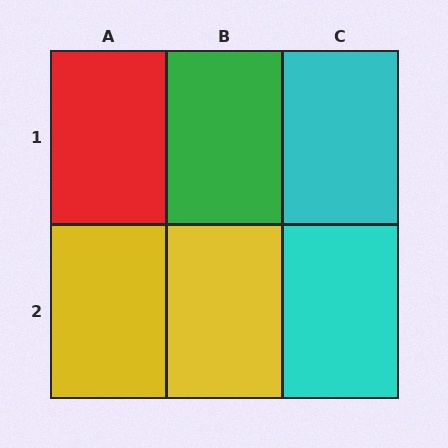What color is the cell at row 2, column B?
Yellow.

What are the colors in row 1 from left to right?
Red, green, cyan.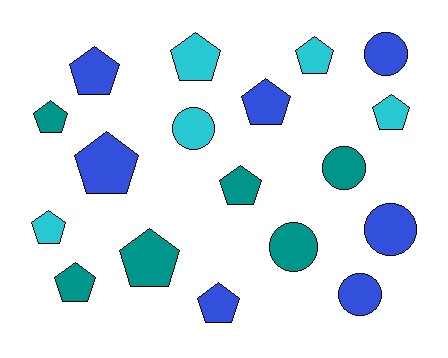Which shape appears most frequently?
Pentagon, with 12 objects.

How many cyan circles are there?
There is 1 cyan circle.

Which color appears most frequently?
Blue, with 7 objects.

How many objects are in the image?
There are 18 objects.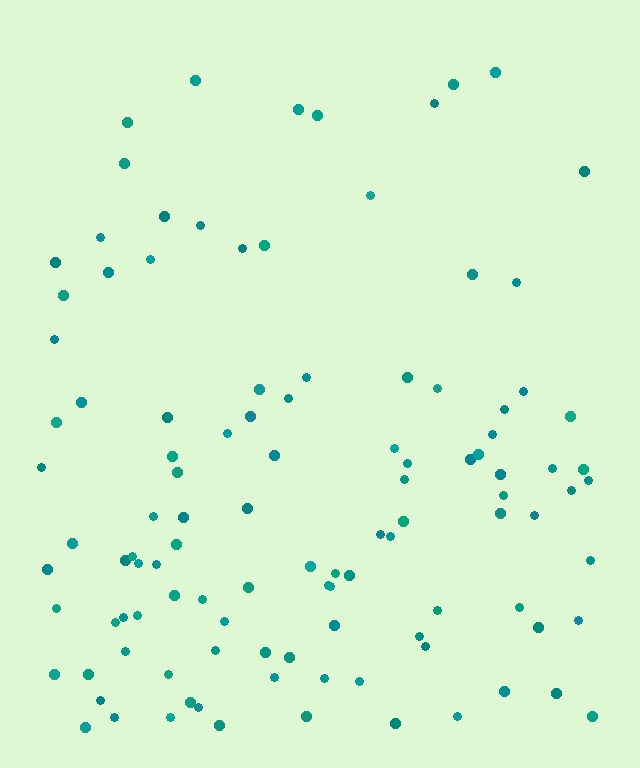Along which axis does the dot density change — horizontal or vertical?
Vertical.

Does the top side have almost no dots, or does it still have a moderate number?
Still a moderate number, just noticeably fewer than the bottom.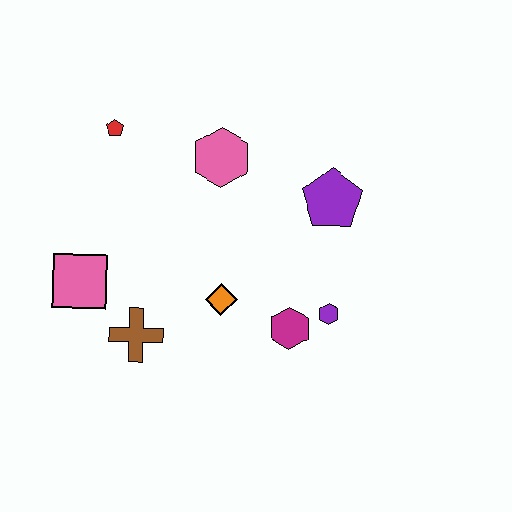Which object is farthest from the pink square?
The purple pentagon is farthest from the pink square.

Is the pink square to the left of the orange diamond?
Yes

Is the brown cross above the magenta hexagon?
No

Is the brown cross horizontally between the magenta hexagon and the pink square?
Yes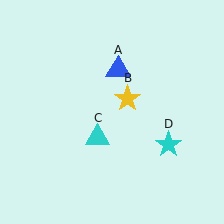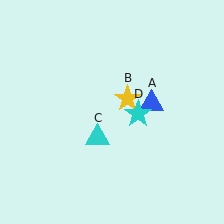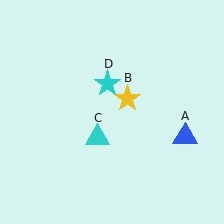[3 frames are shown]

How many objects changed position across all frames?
2 objects changed position: blue triangle (object A), cyan star (object D).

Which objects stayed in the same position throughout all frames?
Yellow star (object B) and cyan triangle (object C) remained stationary.